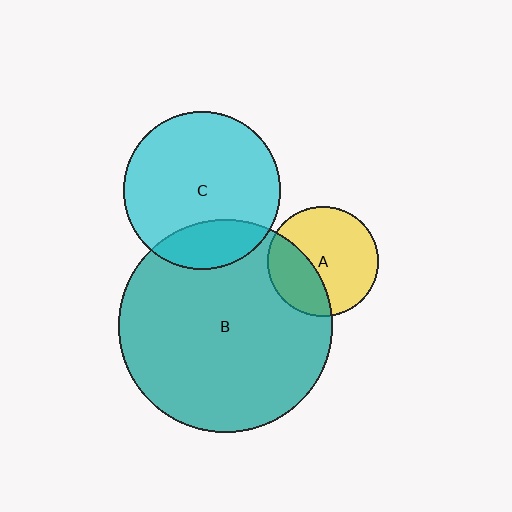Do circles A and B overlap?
Yes.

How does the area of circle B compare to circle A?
Approximately 3.7 times.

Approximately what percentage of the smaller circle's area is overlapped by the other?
Approximately 35%.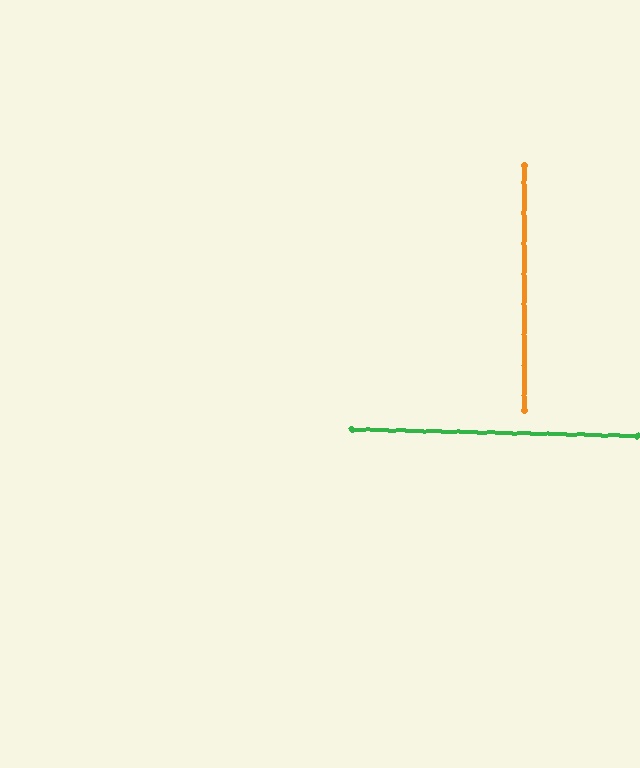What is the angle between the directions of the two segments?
Approximately 88 degrees.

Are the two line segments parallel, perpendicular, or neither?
Perpendicular — they meet at approximately 88°.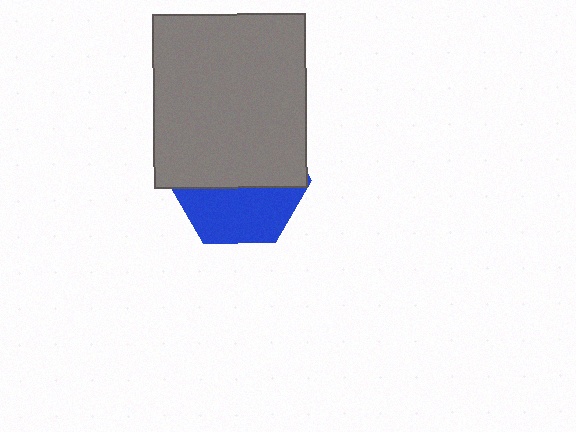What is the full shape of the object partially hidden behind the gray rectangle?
The partially hidden object is a blue hexagon.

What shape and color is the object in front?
The object in front is a gray rectangle.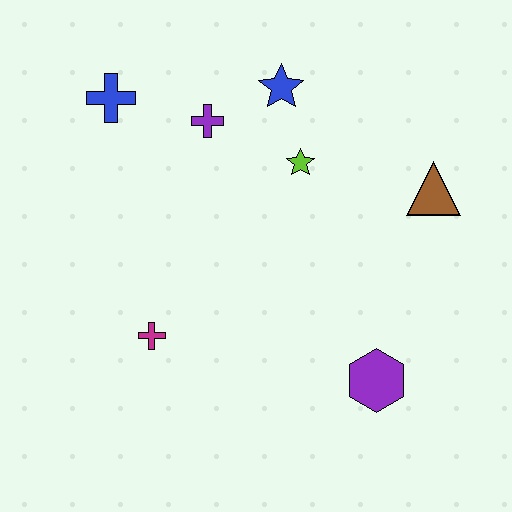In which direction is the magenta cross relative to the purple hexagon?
The magenta cross is to the left of the purple hexagon.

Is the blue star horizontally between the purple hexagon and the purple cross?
Yes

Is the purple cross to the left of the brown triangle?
Yes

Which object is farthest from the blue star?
The purple hexagon is farthest from the blue star.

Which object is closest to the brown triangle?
The lime star is closest to the brown triangle.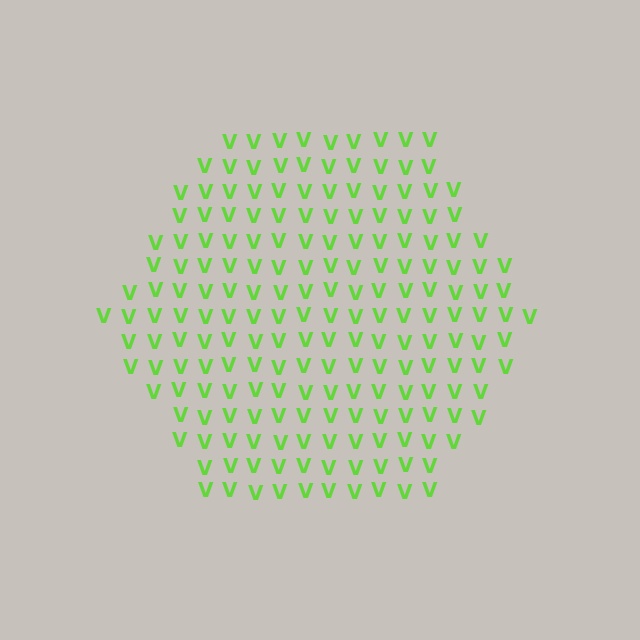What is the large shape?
The large shape is a hexagon.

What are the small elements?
The small elements are letter V's.